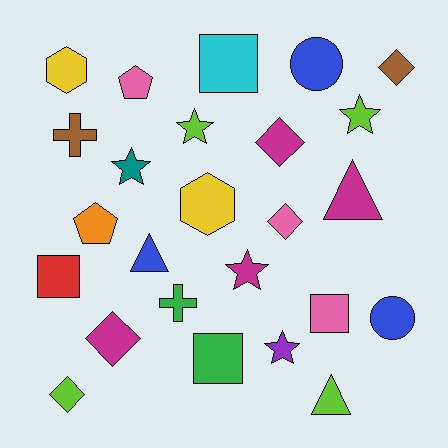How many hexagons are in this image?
There are 2 hexagons.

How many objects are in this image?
There are 25 objects.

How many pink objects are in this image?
There are 3 pink objects.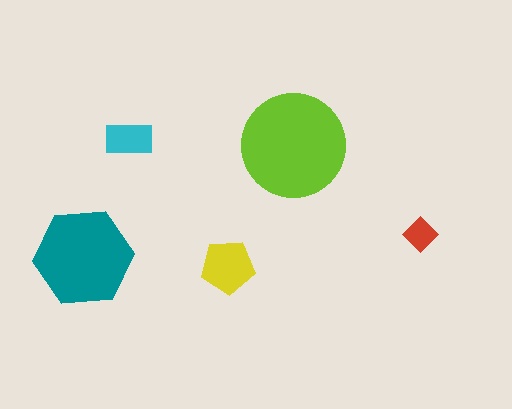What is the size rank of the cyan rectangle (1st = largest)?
4th.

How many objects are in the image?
There are 5 objects in the image.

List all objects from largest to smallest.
The lime circle, the teal hexagon, the yellow pentagon, the cyan rectangle, the red diamond.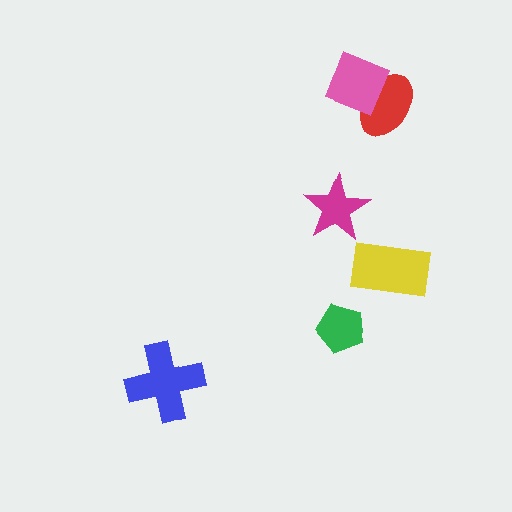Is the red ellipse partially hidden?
Yes, it is partially covered by another shape.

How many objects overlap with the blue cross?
0 objects overlap with the blue cross.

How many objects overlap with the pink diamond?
1 object overlaps with the pink diamond.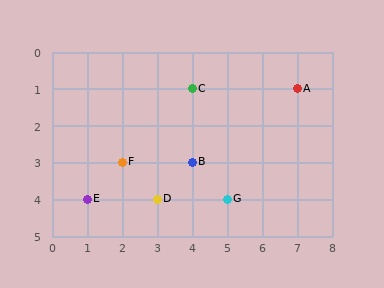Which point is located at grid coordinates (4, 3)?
Point B is at (4, 3).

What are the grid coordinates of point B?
Point B is at grid coordinates (4, 3).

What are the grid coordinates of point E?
Point E is at grid coordinates (1, 4).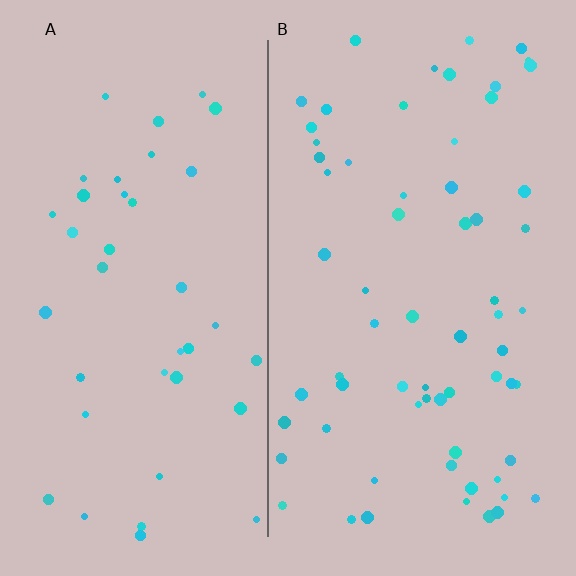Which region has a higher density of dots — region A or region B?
B (the right).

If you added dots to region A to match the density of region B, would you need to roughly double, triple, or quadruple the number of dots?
Approximately double.